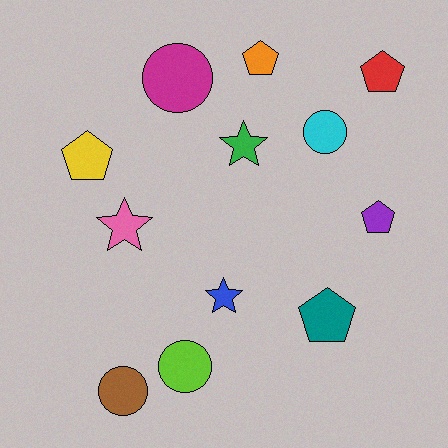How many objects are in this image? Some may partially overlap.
There are 12 objects.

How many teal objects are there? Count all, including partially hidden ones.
There is 1 teal object.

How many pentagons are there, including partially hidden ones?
There are 5 pentagons.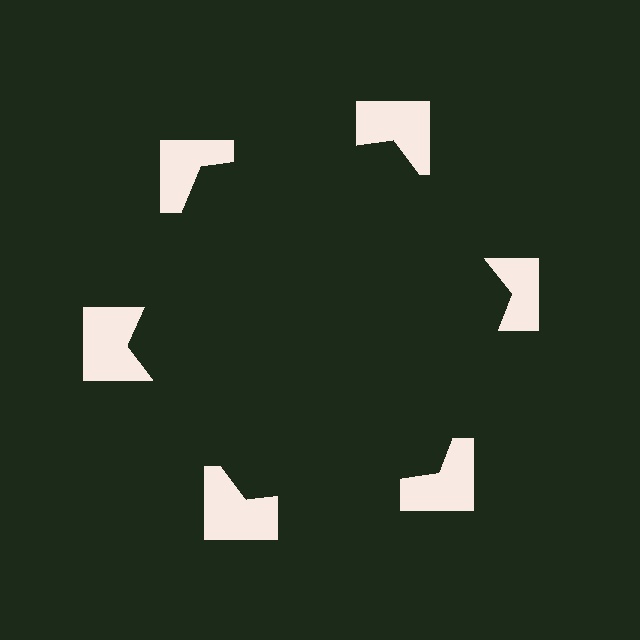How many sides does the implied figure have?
6 sides.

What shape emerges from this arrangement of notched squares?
An illusory hexagon — its edges are inferred from the aligned wedge cuts in the notched squares, not physically drawn.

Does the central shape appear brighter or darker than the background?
It typically appears slightly darker than the background, even though no actual brightness change is drawn.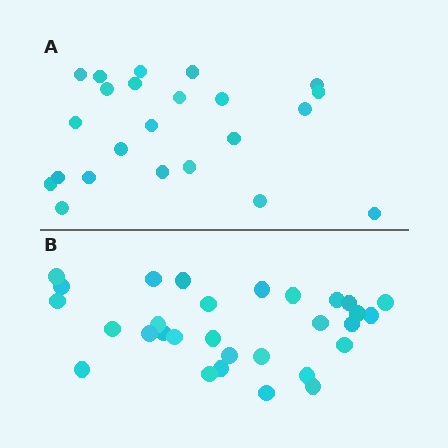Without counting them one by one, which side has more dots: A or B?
Region B (the bottom region) has more dots.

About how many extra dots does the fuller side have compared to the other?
Region B has roughly 8 or so more dots than region A.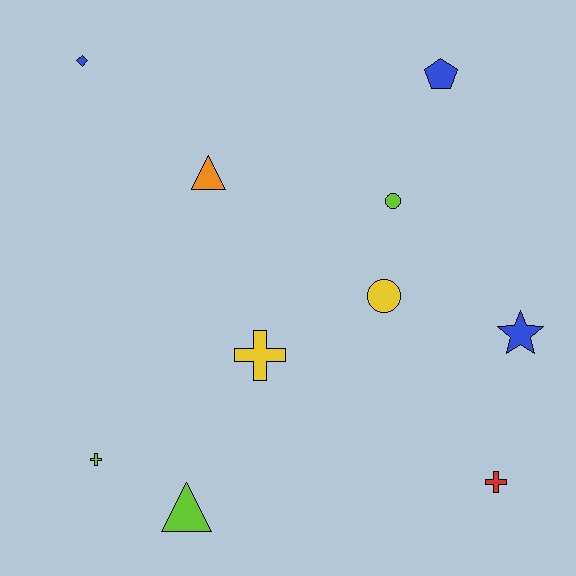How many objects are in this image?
There are 10 objects.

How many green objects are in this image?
There are no green objects.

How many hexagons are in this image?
There are no hexagons.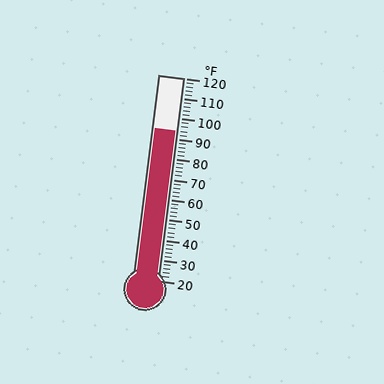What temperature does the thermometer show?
The thermometer shows approximately 94°F.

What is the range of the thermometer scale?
The thermometer scale ranges from 20°F to 120°F.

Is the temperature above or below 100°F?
The temperature is below 100°F.